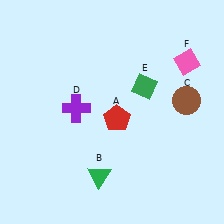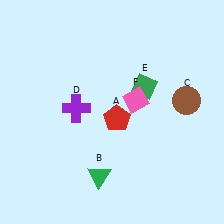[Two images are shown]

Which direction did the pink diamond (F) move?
The pink diamond (F) moved left.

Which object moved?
The pink diamond (F) moved left.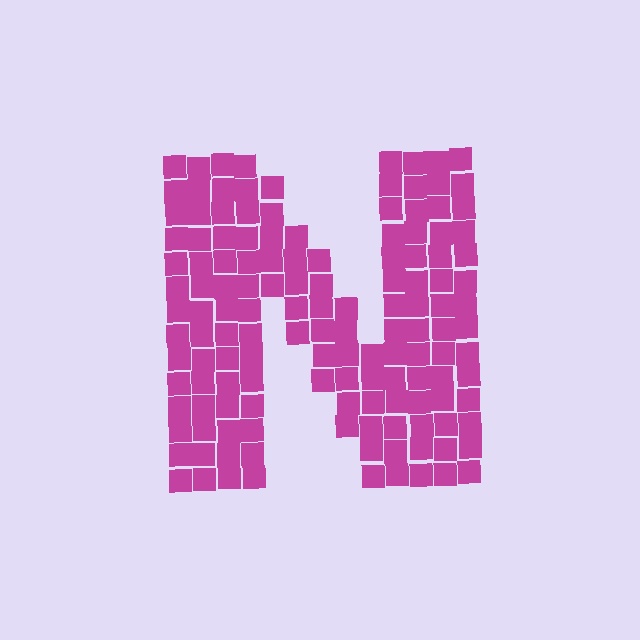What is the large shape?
The large shape is the letter N.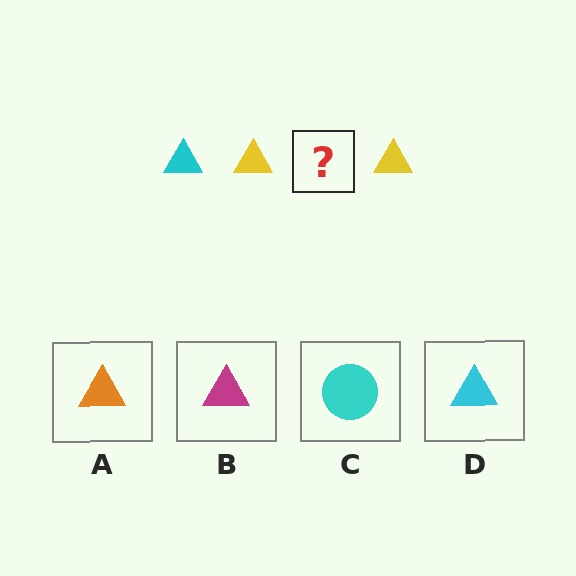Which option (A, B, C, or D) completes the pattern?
D.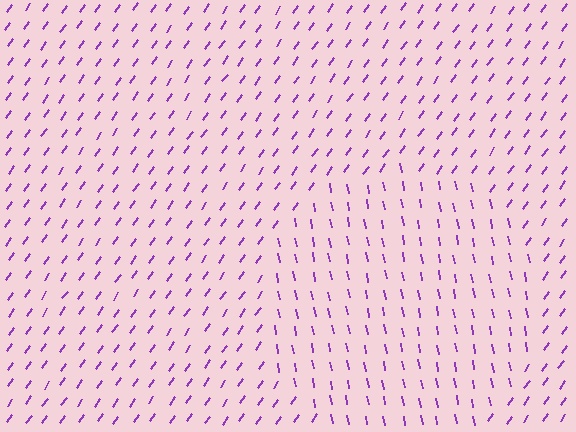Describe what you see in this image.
The image is filled with small purple line segments. A circle region in the image has lines oriented differently from the surrounding lines, creating a visible texture boundary.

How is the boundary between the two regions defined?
The boundary is defined purely by a change in line orientation (approximately 45 degrees difference). All lines are the same color and thickness.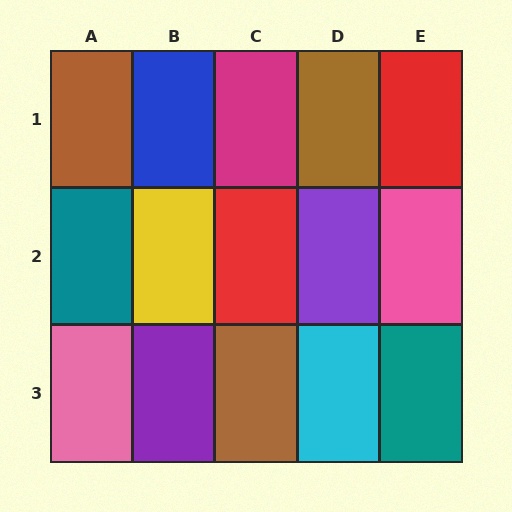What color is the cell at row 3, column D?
Cyan.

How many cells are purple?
2 cells are purple.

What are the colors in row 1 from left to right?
Brown, blue, magenta, brown, red.